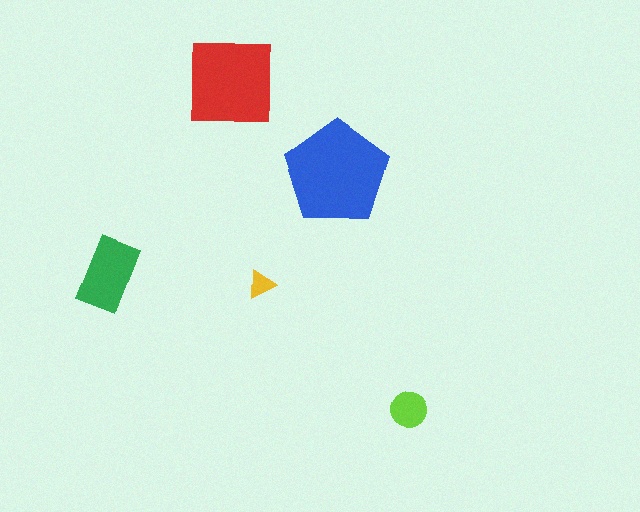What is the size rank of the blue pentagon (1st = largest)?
1st.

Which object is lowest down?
The lime circle is bottommost.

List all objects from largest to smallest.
The blue pentagon, the red square, the green rectangle, the lime circle, the yellow triangle.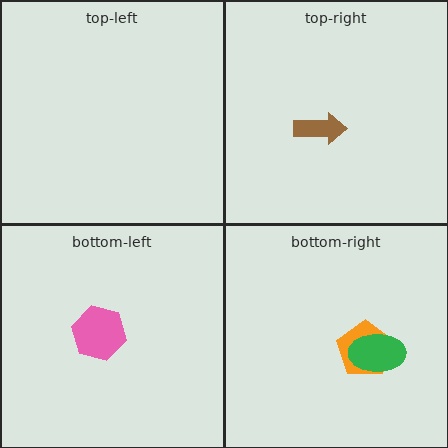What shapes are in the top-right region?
The brown arrow.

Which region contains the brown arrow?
The top-right region.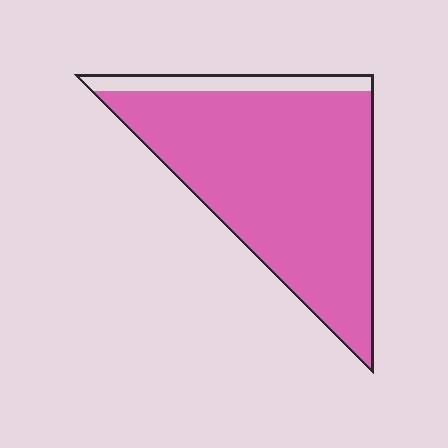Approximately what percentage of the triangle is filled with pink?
Approximately 90%.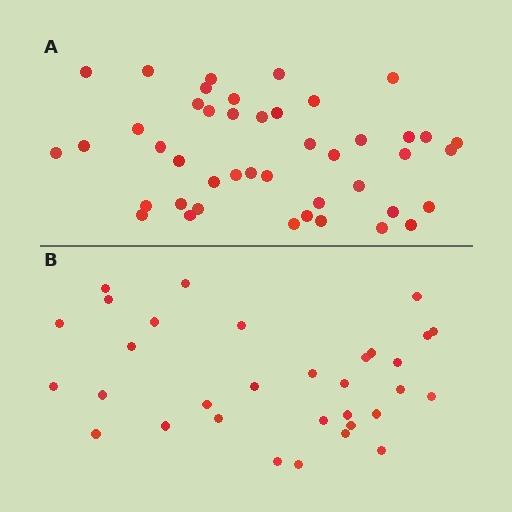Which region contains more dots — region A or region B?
Region A (the top region) has more dots.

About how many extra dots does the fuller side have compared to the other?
Region A has roughly 12 or so more dots than region B.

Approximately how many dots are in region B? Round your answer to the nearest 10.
About 30 dots. (The exact count is 32, which rounds to 30.)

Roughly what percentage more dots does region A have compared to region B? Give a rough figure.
About 40% more.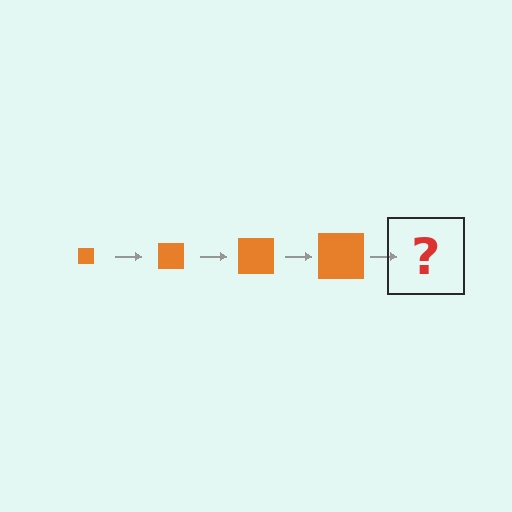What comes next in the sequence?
The next element should be an orange square, larger than the previous one.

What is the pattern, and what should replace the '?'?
The pattern is that the square gets progressively larger each step. The '?' should be an orange square, larger than the previous one.